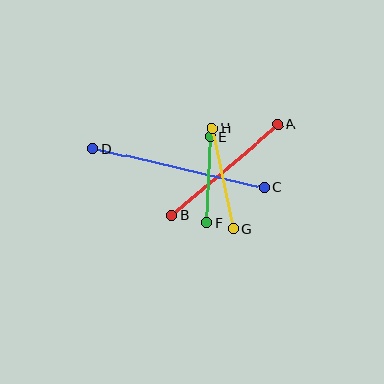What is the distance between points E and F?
The distance is approximately 86 pixels.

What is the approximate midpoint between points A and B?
The midpoint is at approximately (225, 170) pixels.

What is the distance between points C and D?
The distance is approximately 176 pixels.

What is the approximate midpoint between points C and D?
The midpoint is at approximately (178, 168) pixels.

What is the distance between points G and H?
The distance is approximately 102 pixels.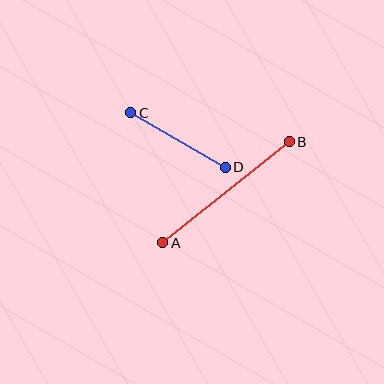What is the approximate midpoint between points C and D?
The midpoint is at approximately (178, 140) pixels.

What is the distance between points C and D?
The distance is approximately 109 pixels.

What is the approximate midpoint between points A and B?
The midpoint is at approximately (226, 192) pixels.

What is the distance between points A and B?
The distance is approximately 162 pixels.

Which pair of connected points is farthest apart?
Points A and B are farthest apart.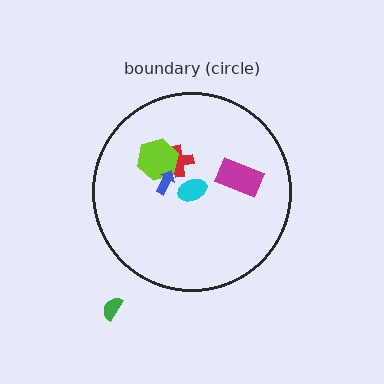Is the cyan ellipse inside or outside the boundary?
Inside.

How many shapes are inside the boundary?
5 inside, 1 outside.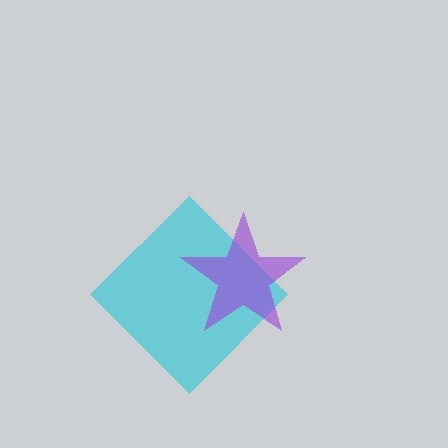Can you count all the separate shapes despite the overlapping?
Yes, there are 2 separate shapes.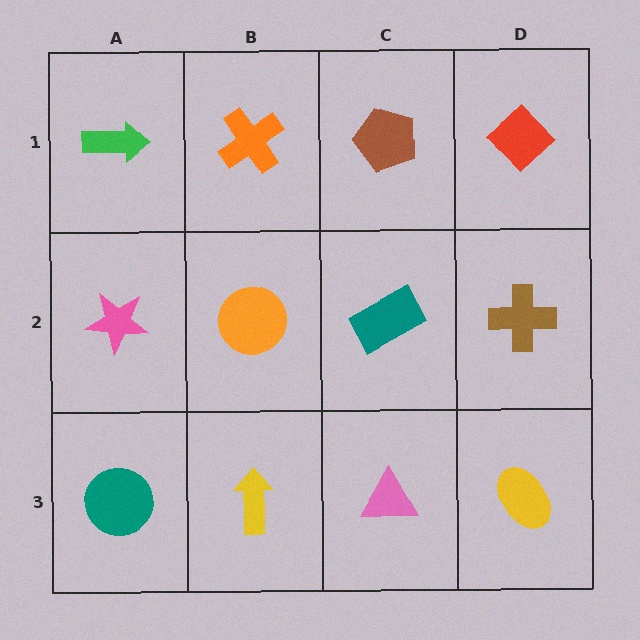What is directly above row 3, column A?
A pink star.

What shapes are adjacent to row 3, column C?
A teal rectangle (row 2, column C), a yellow arrow (row 3, column B), a yellow ellipse (row 3, column D).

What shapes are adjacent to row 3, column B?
An orange circle (row 2, column B), a teal circle (row 3, column A), a pink triangle (row 3, column C).